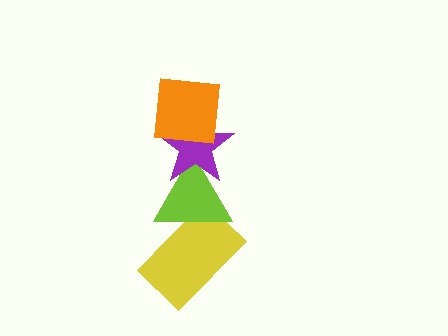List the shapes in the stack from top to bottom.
From top to bottom: the orange square, the purple star, the lime triangle, the yellow rectangle.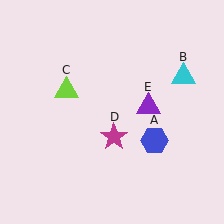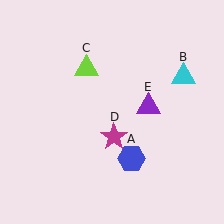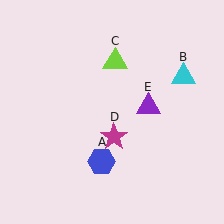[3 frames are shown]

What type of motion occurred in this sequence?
The blue hexagon (object A), lime triangle (object C) rotated clockwise around the center of the scene.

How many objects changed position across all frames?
2 objects changed position: blue hexagon (object A), lime triangle (object C).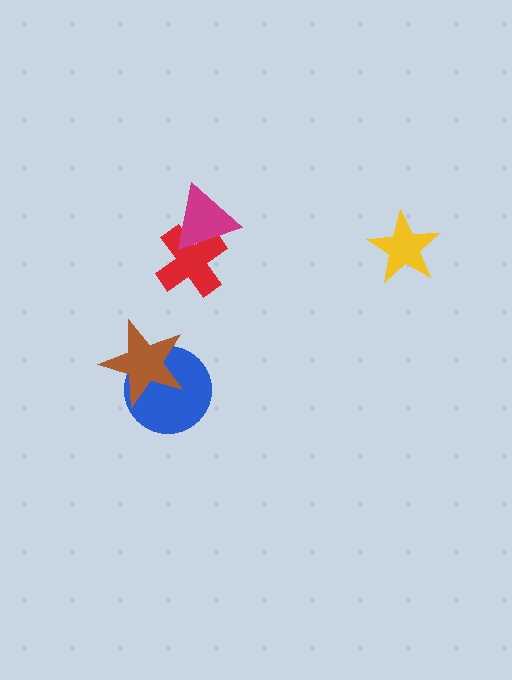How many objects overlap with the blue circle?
1 object overlaps with the blue circle.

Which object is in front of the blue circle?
The brown star is in front of the blue circle.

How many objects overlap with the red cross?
1 object overlaps with the red cross.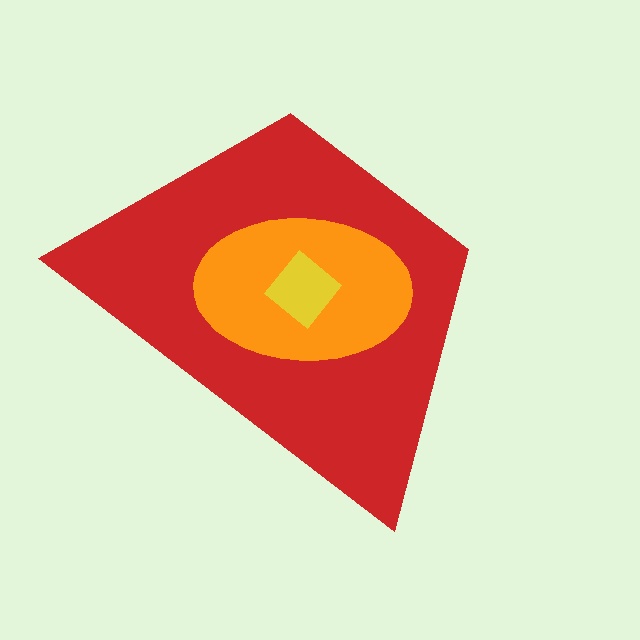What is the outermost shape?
The red trapezoid.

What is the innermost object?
The yellow diamond.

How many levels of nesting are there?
3.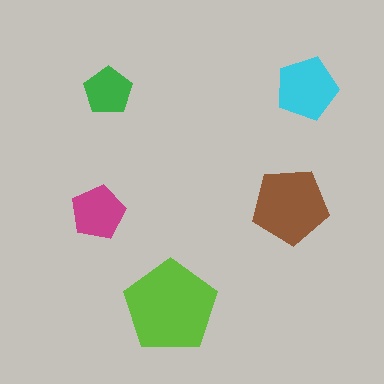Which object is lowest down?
The lime pentagon is bottommost.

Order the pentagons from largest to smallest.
the lime one, the brown one, the cyan one, the magenta one, the green one.